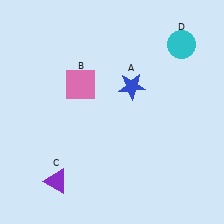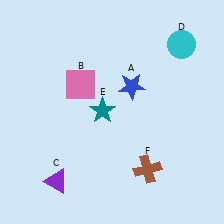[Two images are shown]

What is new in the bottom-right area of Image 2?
A brown cross (F) was added in the bottom-right area of Image 2.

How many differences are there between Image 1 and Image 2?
There are 2 differences between the two images.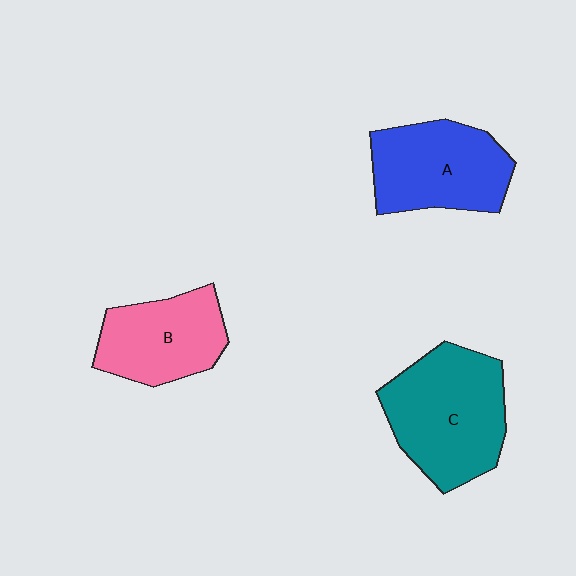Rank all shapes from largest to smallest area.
From largest to smallest: C (teal), A (blue), B (pink).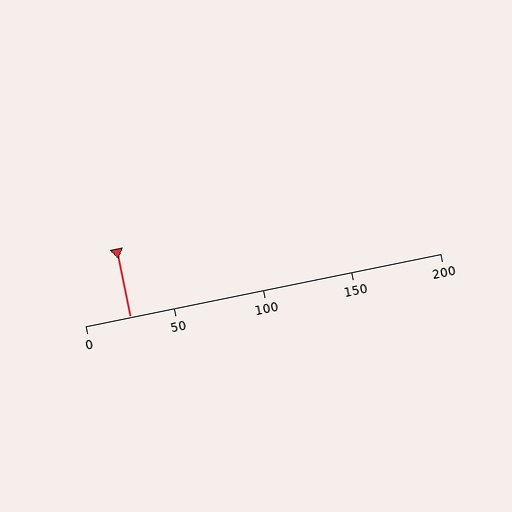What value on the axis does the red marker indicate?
The marker indicates approximately 25.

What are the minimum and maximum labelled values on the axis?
The axis runs from 0 to 200.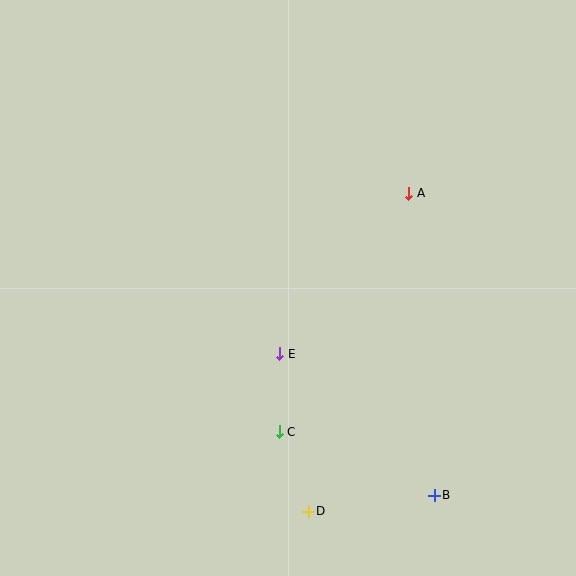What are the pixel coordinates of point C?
Point C is at (279, 432).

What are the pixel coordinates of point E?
Point E is at (280, 354).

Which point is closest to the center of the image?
Point E at (280, 354) is closest to the center.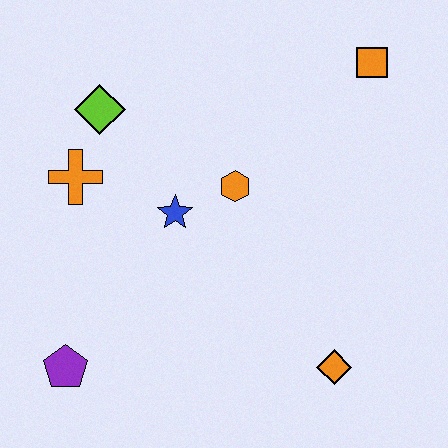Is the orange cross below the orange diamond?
No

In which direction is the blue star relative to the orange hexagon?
The blue star is to the left of the orange hexagon.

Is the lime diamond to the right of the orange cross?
Yes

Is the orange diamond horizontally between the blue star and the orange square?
Yes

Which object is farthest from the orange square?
The purple pentagon is farthest from the orange square.